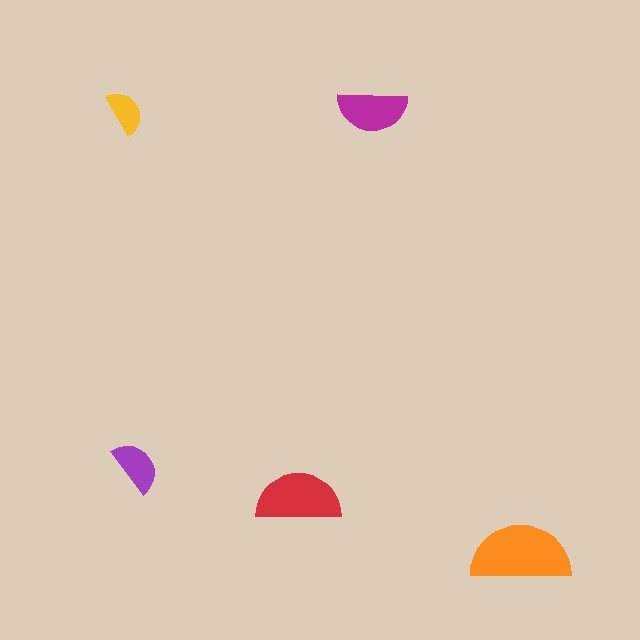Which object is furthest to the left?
The yellow semicircle is leftmost.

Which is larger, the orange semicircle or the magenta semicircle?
The orange one.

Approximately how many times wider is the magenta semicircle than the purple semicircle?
About 1.5 times wider.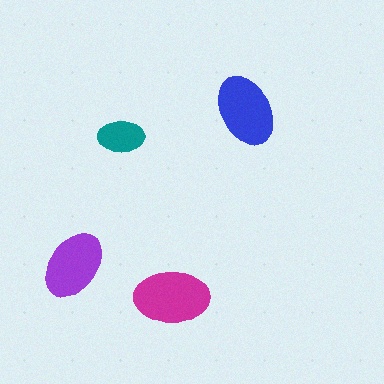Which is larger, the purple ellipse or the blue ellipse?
The blue one.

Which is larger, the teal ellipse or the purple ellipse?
The purple one.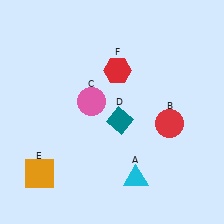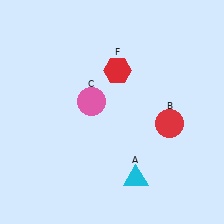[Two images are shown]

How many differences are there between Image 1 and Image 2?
There are 2 differences between the two images.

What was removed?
The orange square (E), the teal diamond (D) were removed in Image 2.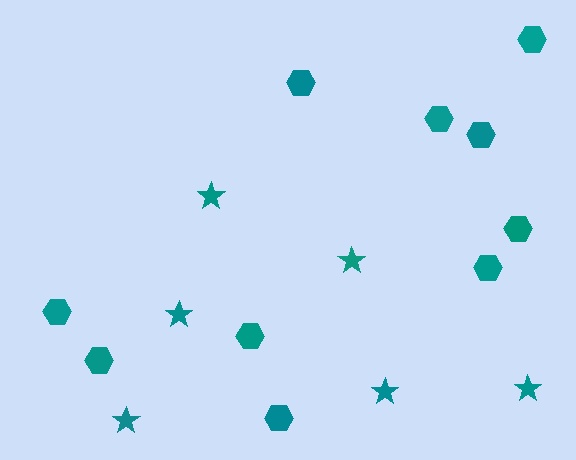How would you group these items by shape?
There are 2 groups: one group of stars (6) and one group of hexagons (10).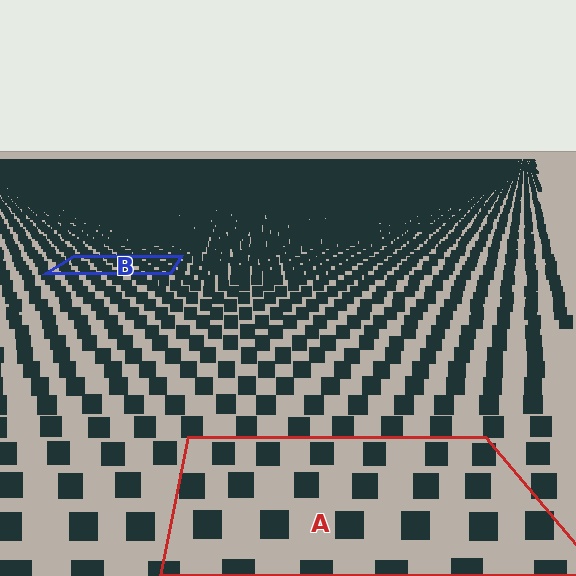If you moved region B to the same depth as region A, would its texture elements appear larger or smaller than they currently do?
They would appear larger. At a closer depth, the same texture elements are projected at a bigger on-screen size.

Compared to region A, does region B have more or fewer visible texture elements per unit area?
Region B has more texture elements per unit area — they are packed more densely because it is farther away.